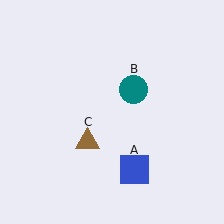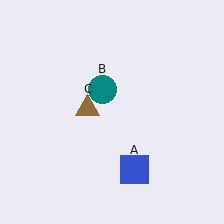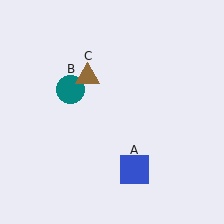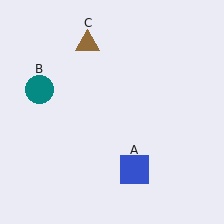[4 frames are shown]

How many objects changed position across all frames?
2 objects changed position: teal circle (object B), brown triangle (object C).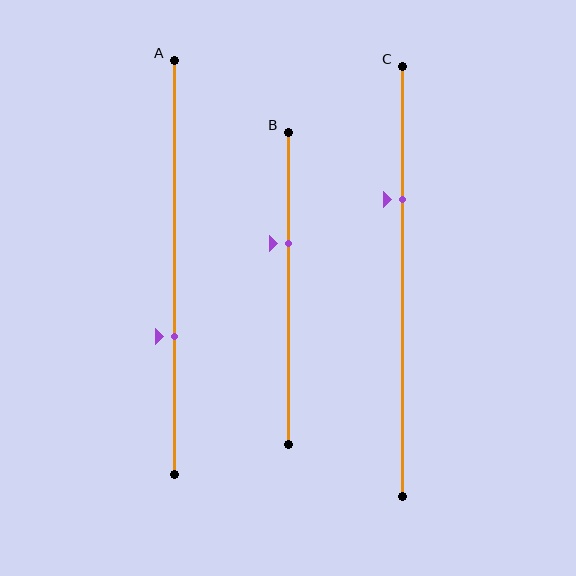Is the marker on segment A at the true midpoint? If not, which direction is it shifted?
No, the marker on segment A is shifted downward by about 17% of the segment length.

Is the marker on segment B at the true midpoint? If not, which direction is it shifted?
No, the marker on segment B is shifted upward by about 15% of the segment length.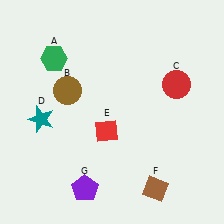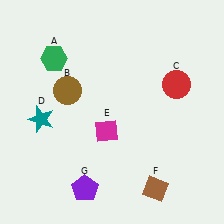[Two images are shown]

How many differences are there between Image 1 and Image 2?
There is 1 difference between the two images.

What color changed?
The diamond (E) changed from red in Image 1 to magenta in Image 2.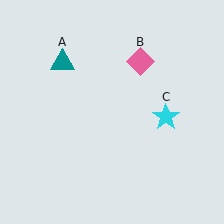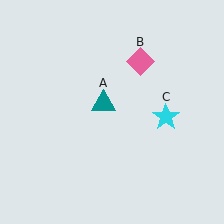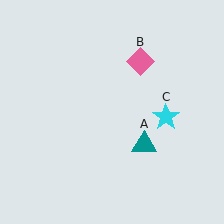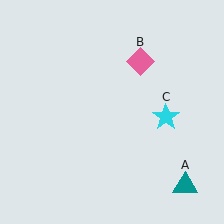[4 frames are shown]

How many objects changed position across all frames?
1 object changed position: teal triangle (object A).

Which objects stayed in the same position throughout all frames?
Pink diamond (object B) and cyan star (object C) remained stationary.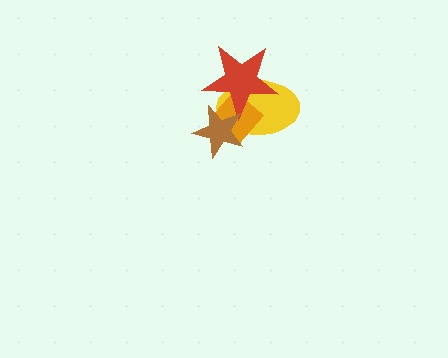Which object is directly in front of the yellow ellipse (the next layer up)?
The orange diamond is directly in front of the yellow ellipse.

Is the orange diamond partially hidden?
Yes, it is partially covered by another shape.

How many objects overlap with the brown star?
3 objects overlap with the brown star.